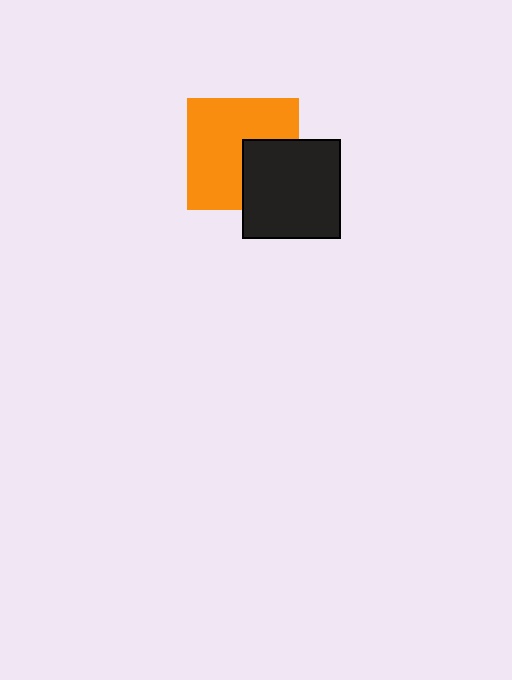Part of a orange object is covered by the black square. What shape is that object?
It is a square.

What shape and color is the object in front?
The object in front is a black square.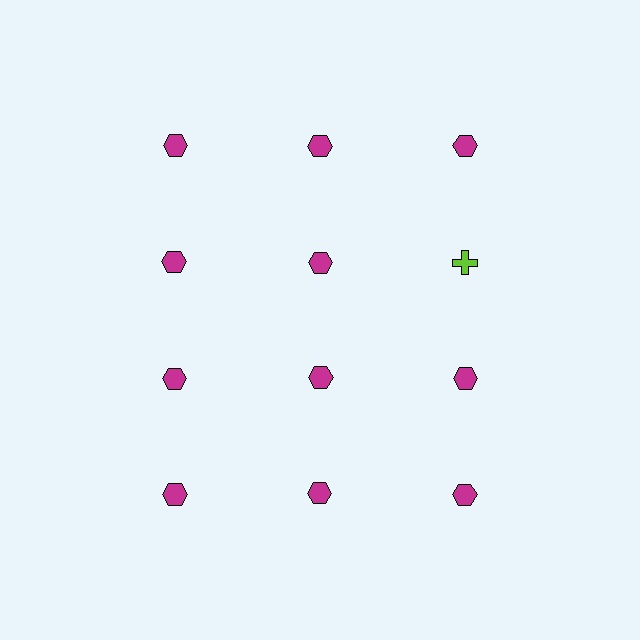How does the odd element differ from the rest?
It differs in both color (lime instead of magenta) and shape (cross instead of hexagon).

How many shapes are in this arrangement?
There are 12 shapes arranged in a grid pattern.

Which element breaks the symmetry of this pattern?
The lime cross in the second row, center column breaks the symmetry. All other shapes are magenta hexagons.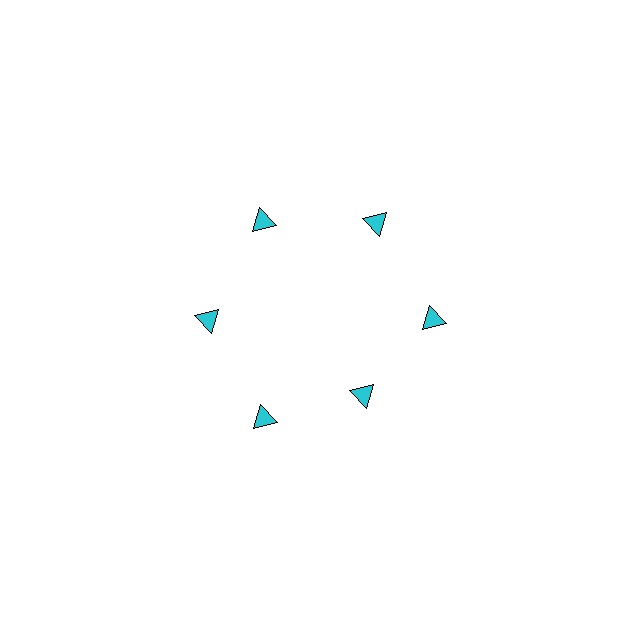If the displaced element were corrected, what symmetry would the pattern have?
It would have 6-fold rotational symmetry — the pattern would map onto itself every 60 degrees.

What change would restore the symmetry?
The symmetry would be restored by moving it outward, back onto the ring so that all 6 triangles sit at equal angles and equal distance from the center.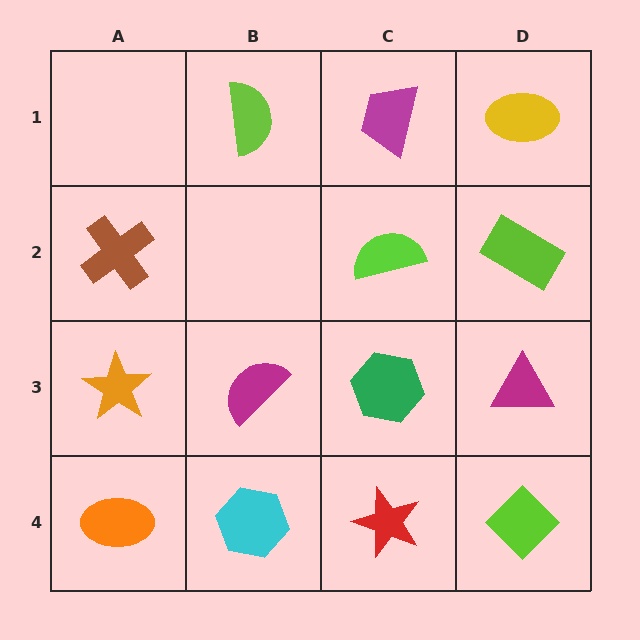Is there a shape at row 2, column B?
No, that cell is empty.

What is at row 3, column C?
A green hexagon.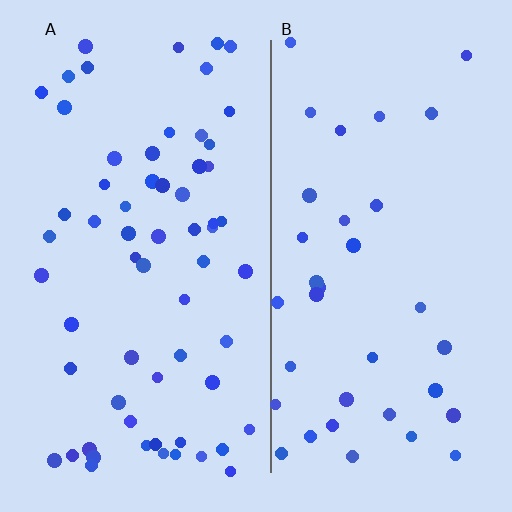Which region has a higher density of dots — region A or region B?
A (the left).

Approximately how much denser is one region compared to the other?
Approximately 1.7× — region A over region B.